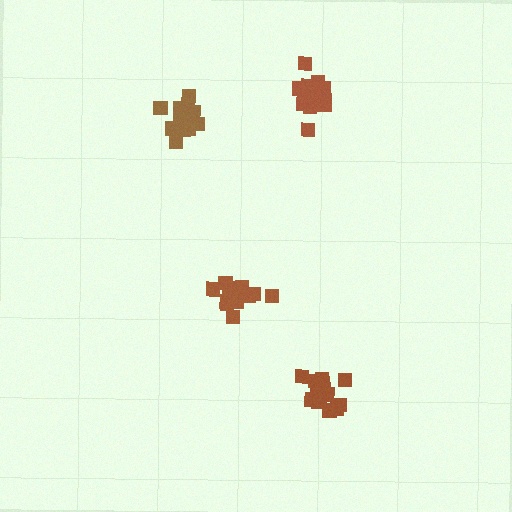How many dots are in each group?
Group 1: 16 dots, Group 2: 15 dots, Group 3: 14 dots, Group 4: 17 dots (62 total).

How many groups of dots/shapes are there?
There are 4 groups.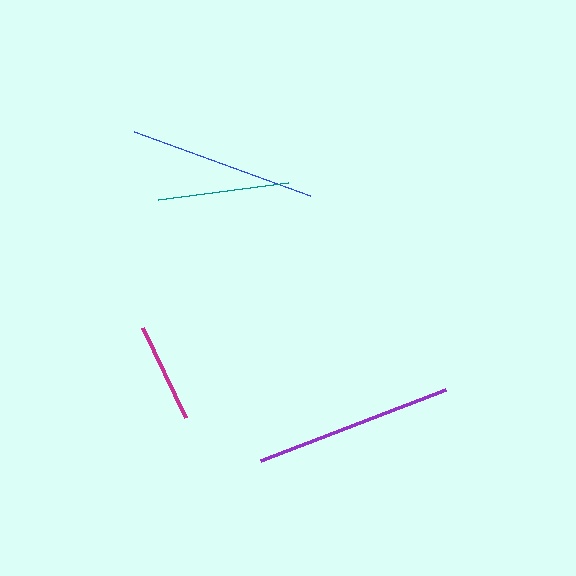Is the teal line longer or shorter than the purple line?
The purple line is longer than the teal line.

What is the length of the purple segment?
The purple segment is approximately 199 pixels long.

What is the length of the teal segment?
The teal segment is approximately 131 pixels long.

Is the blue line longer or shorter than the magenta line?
The blue line is longer than the magenta line.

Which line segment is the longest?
The purple line is the longest at approximately 199 pixels.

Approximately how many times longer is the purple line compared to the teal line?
The purple line is approximately 1.5 times the length of the teal line.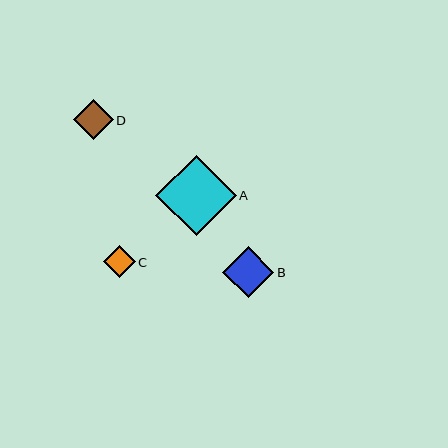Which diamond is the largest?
Diamond A is the largest with a size of approximately 80 pixels.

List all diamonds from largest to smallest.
From largest to smallest: A, B, D, C.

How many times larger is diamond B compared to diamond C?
Diamond B is approximately 1.6 times the size of diamond C.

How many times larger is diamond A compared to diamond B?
Diamond A is approximately 1.6 times the size of diamond B.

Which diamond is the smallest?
Diamond C is the smallest with a size of approximately 32 pixels.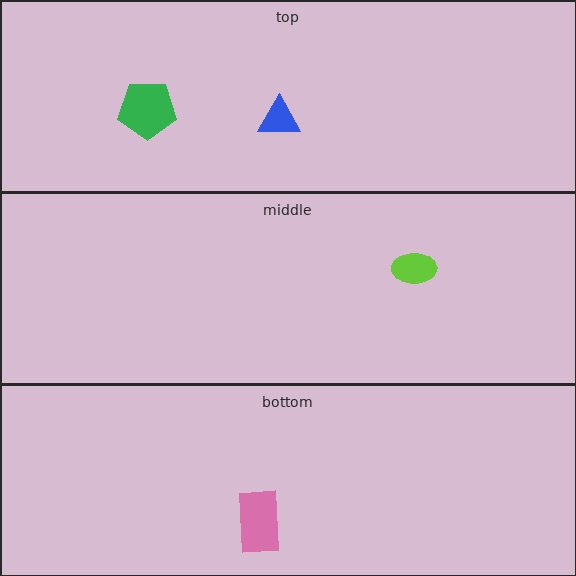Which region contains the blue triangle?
The top region.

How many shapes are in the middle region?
1.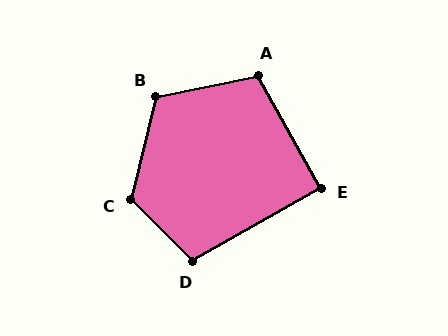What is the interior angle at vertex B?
Approximately 116 degrees (obtuse).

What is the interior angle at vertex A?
Approximately 107 degrees (obtuse).